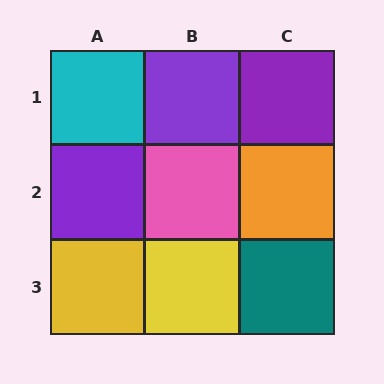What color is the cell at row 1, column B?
Purple.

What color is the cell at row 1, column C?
Purple.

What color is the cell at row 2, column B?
Pink.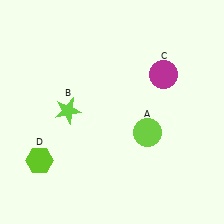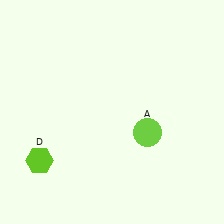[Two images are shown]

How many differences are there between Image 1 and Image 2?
There are 2 differences between the two images.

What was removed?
The lime star (B), the magenta circle (C) were removed in Image 2.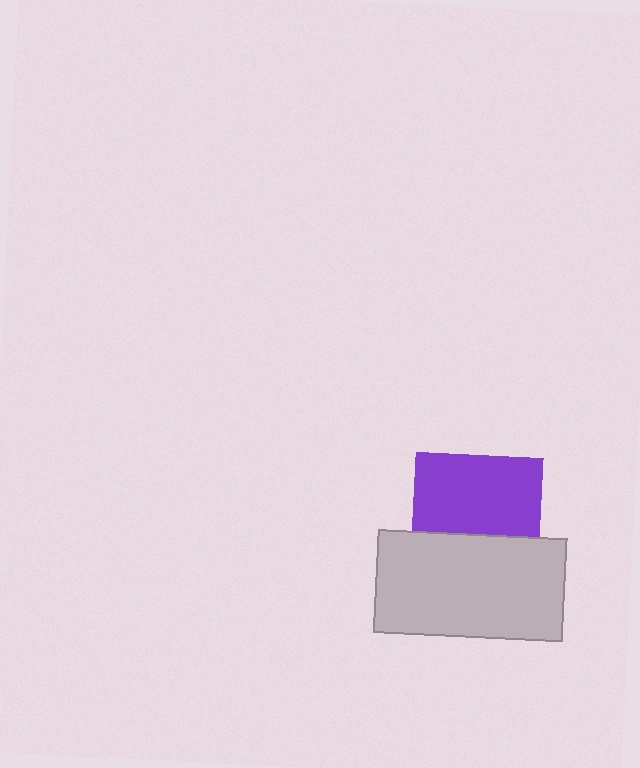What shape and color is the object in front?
The object in front is a light gray rectangle.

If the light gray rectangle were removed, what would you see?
You would see the complete purple square.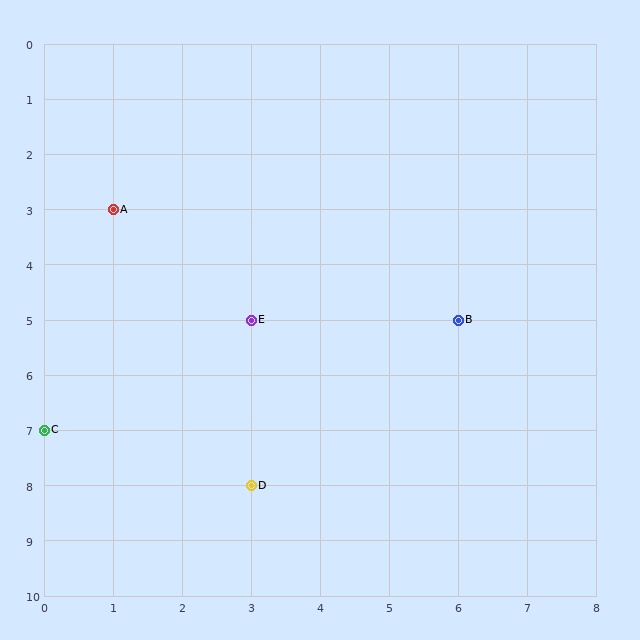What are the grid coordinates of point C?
Point C is at grid coordinates (0, 7).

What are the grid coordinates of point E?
Point E is at grid coordinates (3, 5).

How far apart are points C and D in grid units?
Points C and D are 3 columns and 1 row apart (about 3.2 grid units diagonally).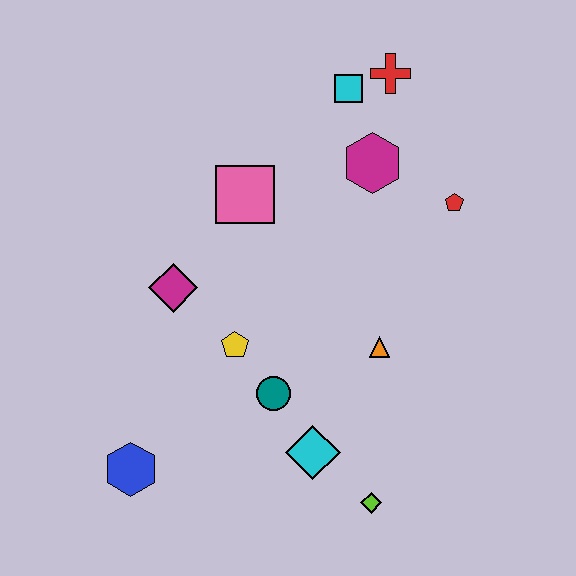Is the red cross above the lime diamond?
Yes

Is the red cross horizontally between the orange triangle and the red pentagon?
Yes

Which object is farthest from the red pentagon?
The blue hexagon is farthest from the red pentagon.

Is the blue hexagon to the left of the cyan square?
Yes